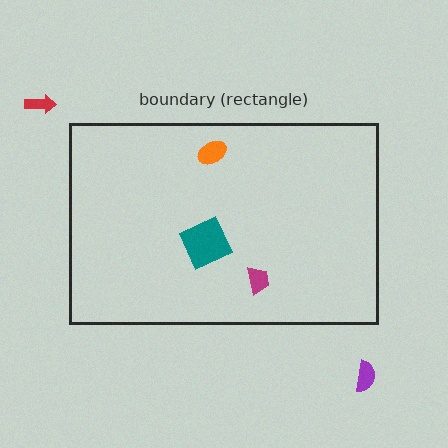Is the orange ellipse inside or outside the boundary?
Inside.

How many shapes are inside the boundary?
3 inside, 2 outside.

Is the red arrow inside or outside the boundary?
Outside.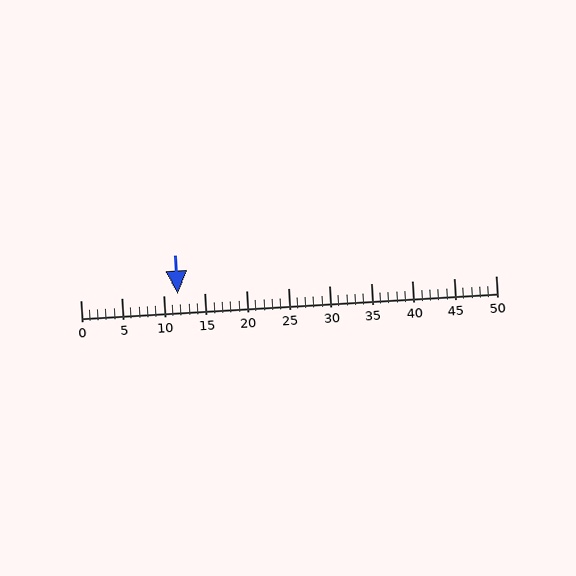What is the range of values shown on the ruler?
The ruler shows values from 0 to 50.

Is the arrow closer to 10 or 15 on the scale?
The arrow is closer to 10.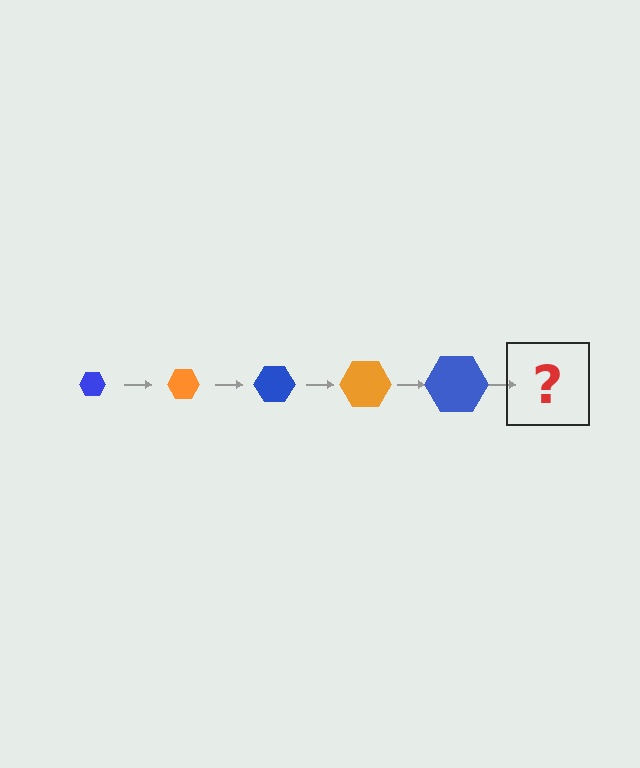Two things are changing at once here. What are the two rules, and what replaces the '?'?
The two rules are that the hexagon grows larger each step and the color cycles through blue and orange. The '?' should be an orange hexagon, larger than the previous one.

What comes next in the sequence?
The next element should be an orange hexagon, larger than the previous one.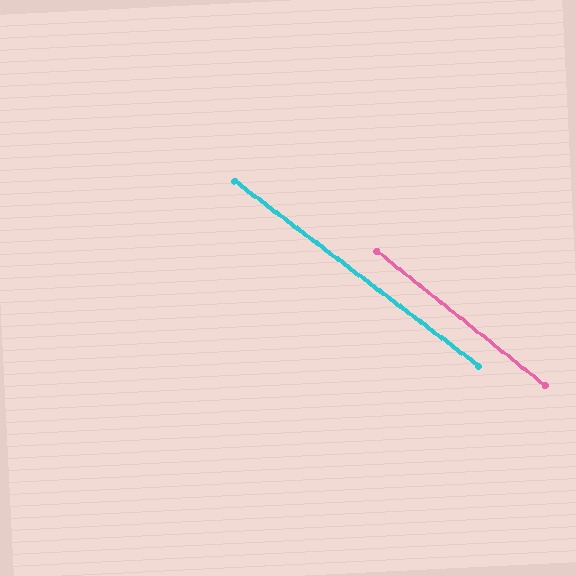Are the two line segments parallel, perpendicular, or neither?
Parallel — their directions differ by only 1.2°.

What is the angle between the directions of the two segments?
Approximately 1 degree.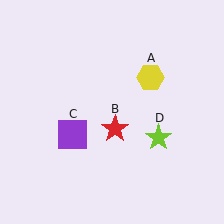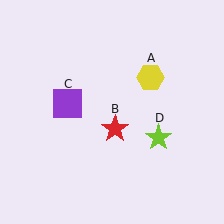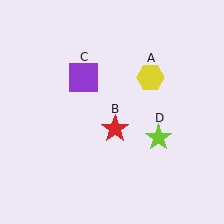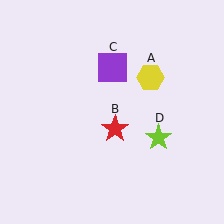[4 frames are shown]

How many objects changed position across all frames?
1 object changed position: purple square (object C).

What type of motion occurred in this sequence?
The purple square (object C) rotated clockwise around the center of the scene.